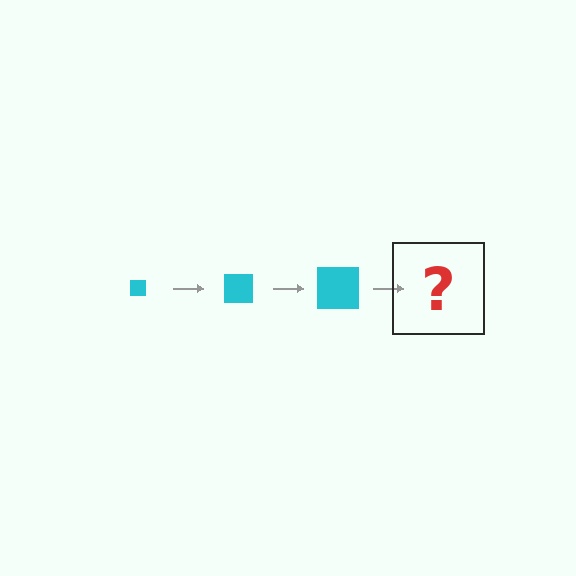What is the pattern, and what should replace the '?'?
The pattern is that the square gets progressively larger each step. The '?' should be a cyan square, larger than the previous one.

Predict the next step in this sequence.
The next step is a cyan square, larger than the previous one.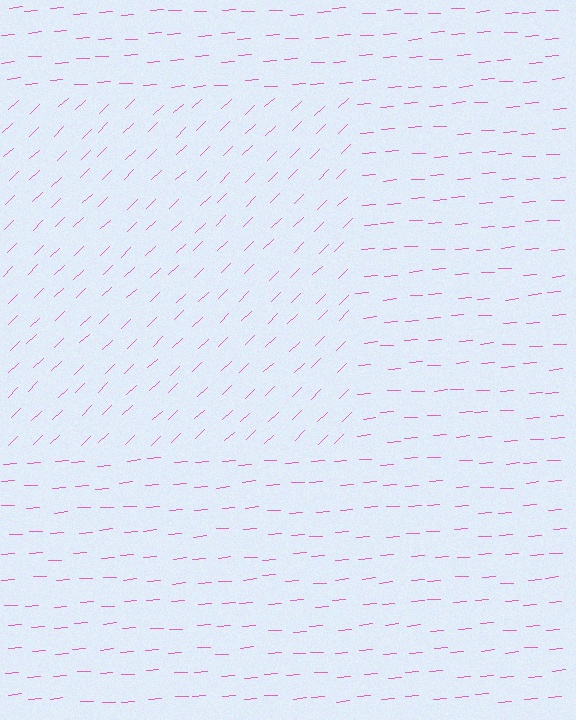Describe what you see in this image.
The image is filled with small pink line segments. A rectangle region in the image has lines oriented differently from the surrounding lines, creating a visible texture boundary.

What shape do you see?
I see a rectangle.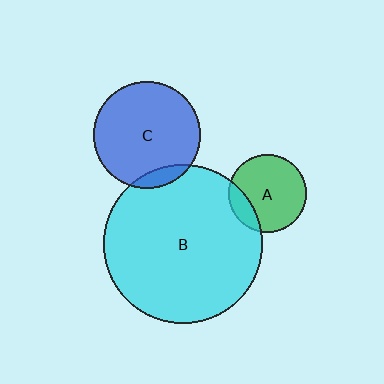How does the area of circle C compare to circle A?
Approximately 1.9 times.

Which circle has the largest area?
Circle B (cyan).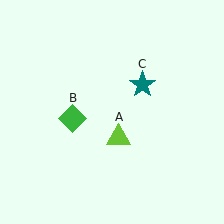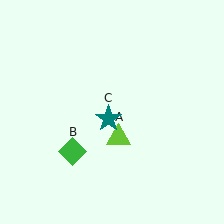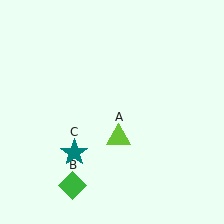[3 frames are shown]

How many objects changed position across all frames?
2 objects changed position: green diamond (object B), teal star (object C).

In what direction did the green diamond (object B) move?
The green diamond (object B) moved down.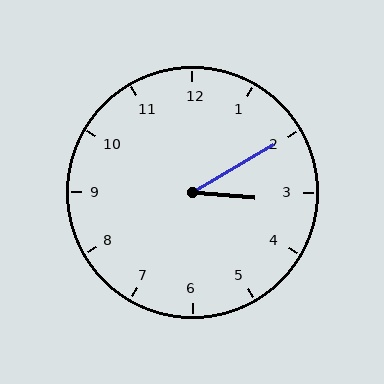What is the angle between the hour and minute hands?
Approximately 35 degrees.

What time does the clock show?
3:10.